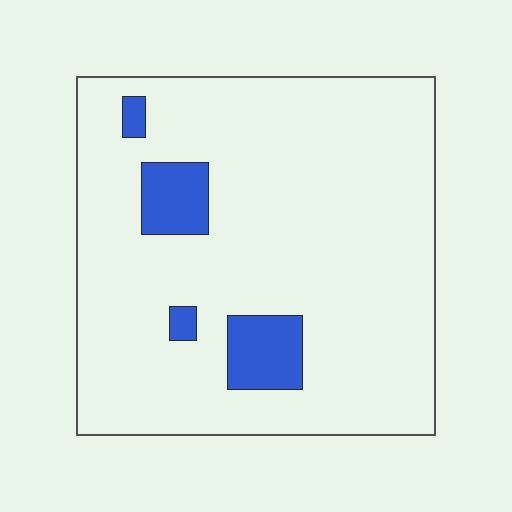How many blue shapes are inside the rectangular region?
4.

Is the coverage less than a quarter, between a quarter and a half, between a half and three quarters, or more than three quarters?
Less than a quarter.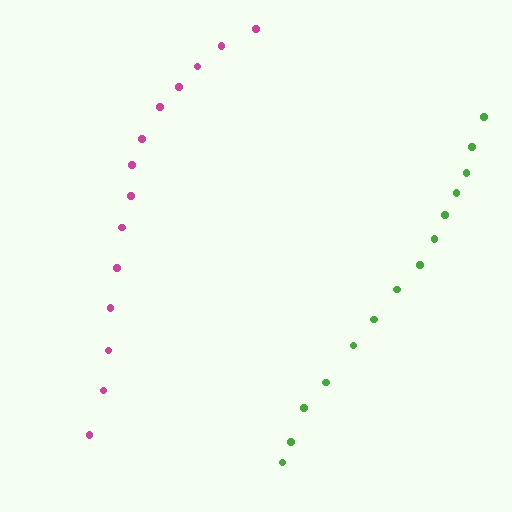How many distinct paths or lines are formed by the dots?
There are 2 distinct paths.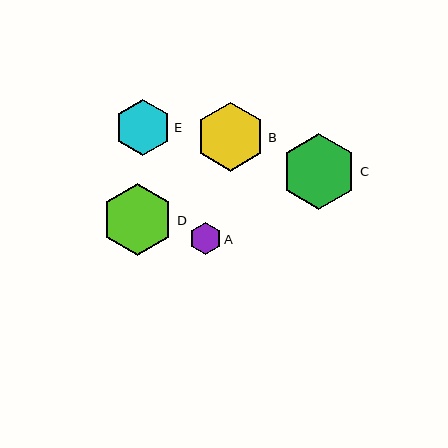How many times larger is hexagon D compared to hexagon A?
Hexagon D is approximately 2.3 times the size of hexagon A.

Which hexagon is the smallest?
Hexagon A is the smallest with a size of approximately 32 pixels.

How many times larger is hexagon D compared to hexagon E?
Hexagon D is approximately 1.3 times the size of hexagon E.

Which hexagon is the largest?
Hexagon C is the largest with a size of approximately 75 pixels.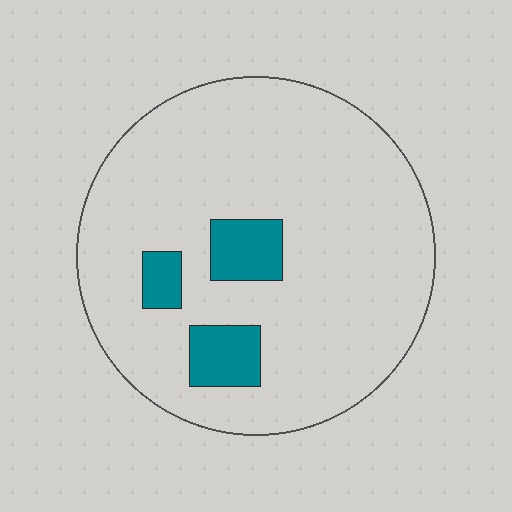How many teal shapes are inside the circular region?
3.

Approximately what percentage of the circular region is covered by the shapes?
Approximately 10%.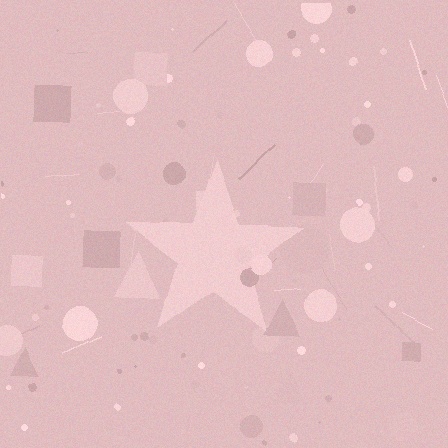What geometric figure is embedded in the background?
A star is embedded in the background.